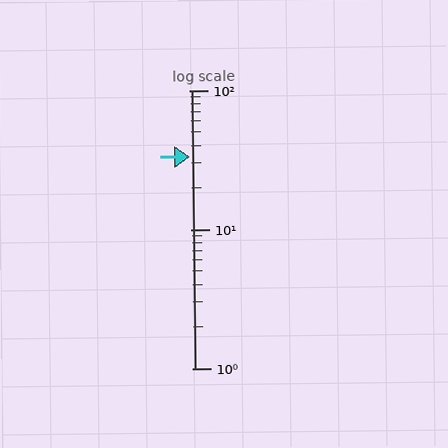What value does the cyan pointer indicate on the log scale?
The pointer indicates approximately 33.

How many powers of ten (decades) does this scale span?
The scale spans 2 decades, from 1 to 100.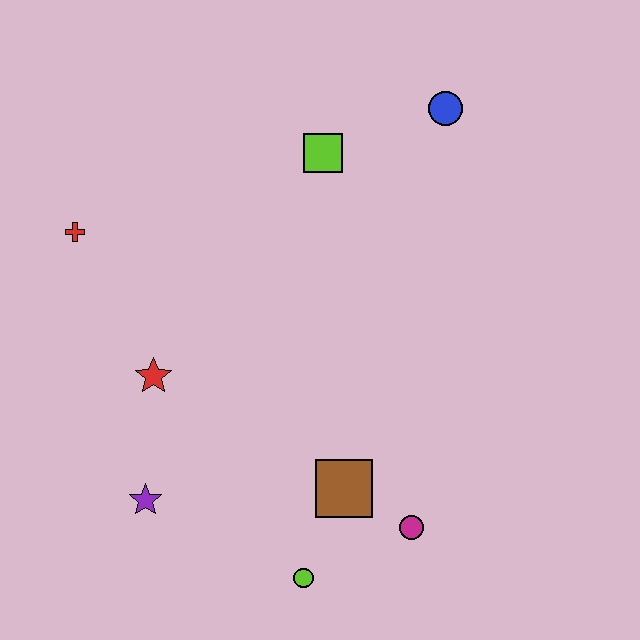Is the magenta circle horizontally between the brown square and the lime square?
No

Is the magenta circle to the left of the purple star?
No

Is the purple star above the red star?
No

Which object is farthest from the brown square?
The blue circle is farthest from the brown square.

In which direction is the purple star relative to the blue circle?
The purple star is below the blue circle.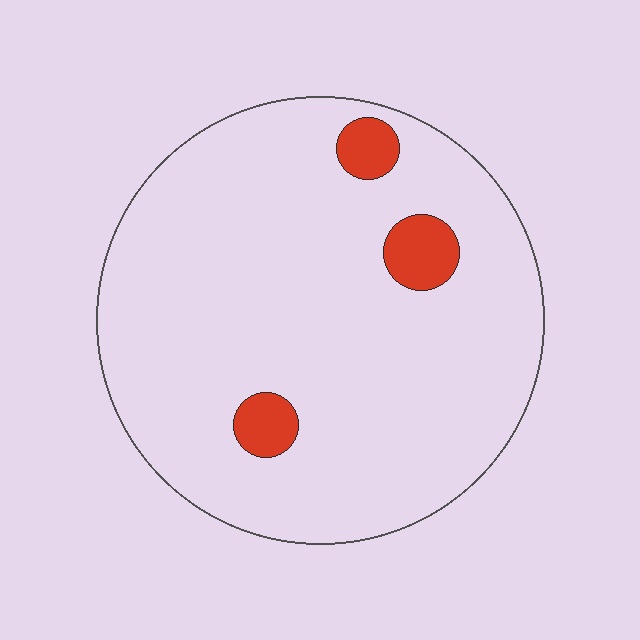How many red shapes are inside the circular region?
3.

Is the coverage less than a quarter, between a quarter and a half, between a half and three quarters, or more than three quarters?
Less than a quarter.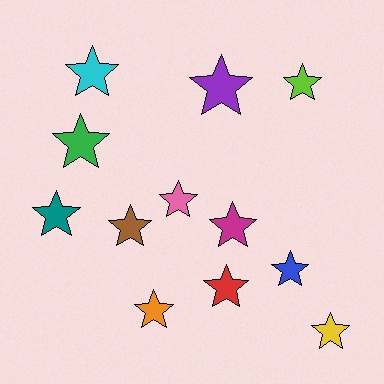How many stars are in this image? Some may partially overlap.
There are 12 stars.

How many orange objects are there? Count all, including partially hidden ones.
There is 1 orange object.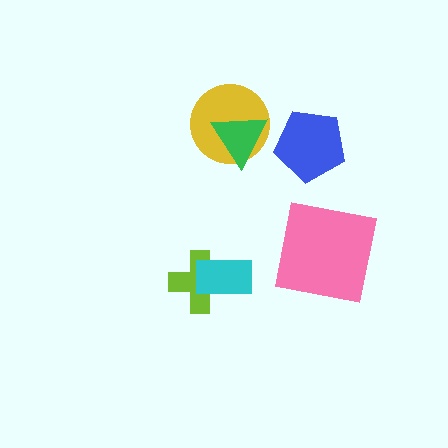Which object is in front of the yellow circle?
The green triangle is in front of the yellow circle.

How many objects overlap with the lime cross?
1 object overlaps with the lime cross.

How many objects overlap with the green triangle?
1 object overlaps with the green triangle.